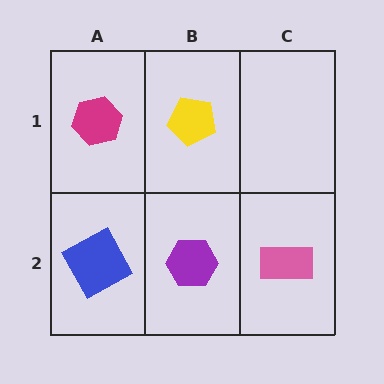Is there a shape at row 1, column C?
No, that cell is empty.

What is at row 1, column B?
A yellow pentagon.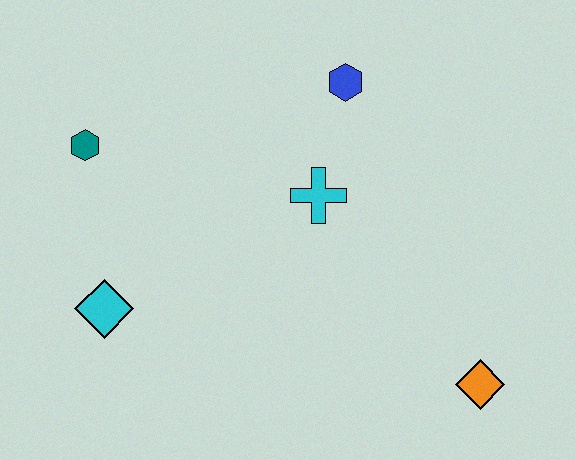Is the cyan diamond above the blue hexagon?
No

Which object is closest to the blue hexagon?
The cyan cross is closest to the blue hexagon.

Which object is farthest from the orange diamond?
The teal hexagon is farthest from the orange diamond.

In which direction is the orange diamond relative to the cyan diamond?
The orange diamond is to the right of the cyan diamond.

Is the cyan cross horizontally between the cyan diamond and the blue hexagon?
Yes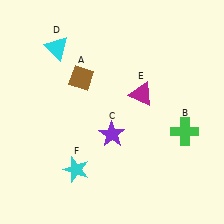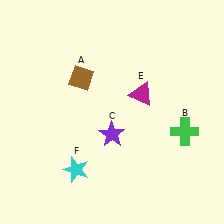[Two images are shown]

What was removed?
The cyan triangle (D) was removed in Image 2.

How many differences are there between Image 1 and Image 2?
There is 1 difference between the two images.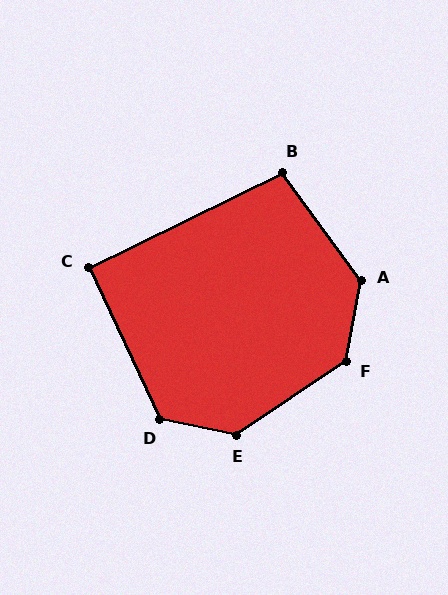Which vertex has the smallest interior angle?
C, at approximately 91 degrees.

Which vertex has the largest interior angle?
E, at approximately 135 degrees.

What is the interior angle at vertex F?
Approximately 134 degrees (obtuse).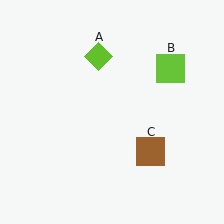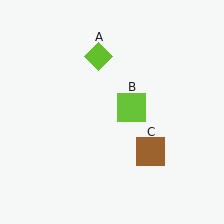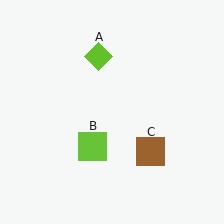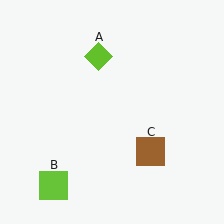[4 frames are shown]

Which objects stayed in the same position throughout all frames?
Lime diamond (object A) and brown square (object C) remained stationary.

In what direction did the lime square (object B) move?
The lime square (object B) moved down and to the left.